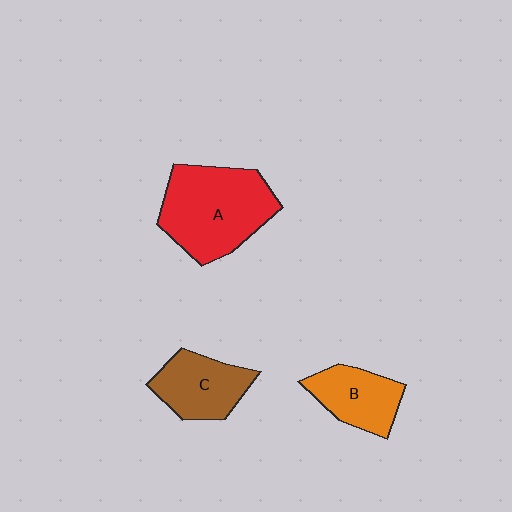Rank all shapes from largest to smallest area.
From largest to smallest: A (red), C (brown), B (orange).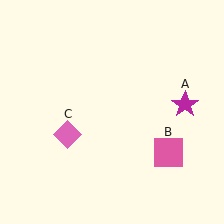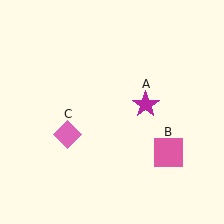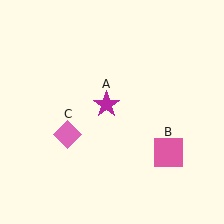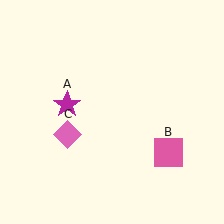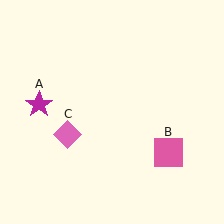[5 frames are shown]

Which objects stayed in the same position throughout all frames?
Pink square (object B) and pink diamond (object C) remained stationary.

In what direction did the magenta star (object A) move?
The magenta star (object A) moved left.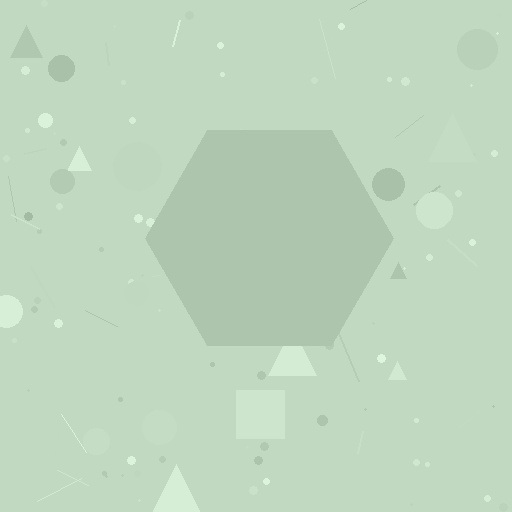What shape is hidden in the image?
A hexagon is hidden in the image.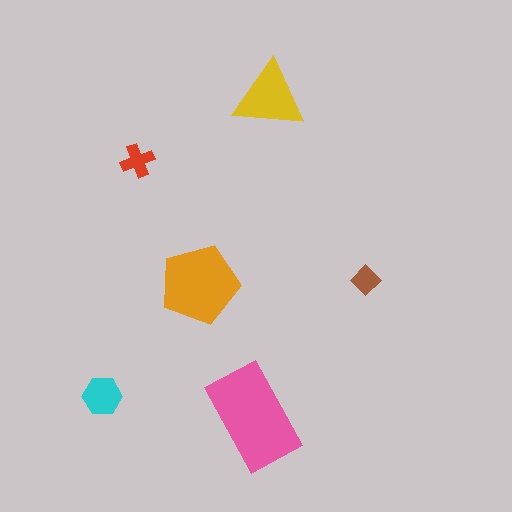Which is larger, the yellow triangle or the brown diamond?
The yellow triangle.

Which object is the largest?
The pink rectangle.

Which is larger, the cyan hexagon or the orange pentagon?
The orange pentagon.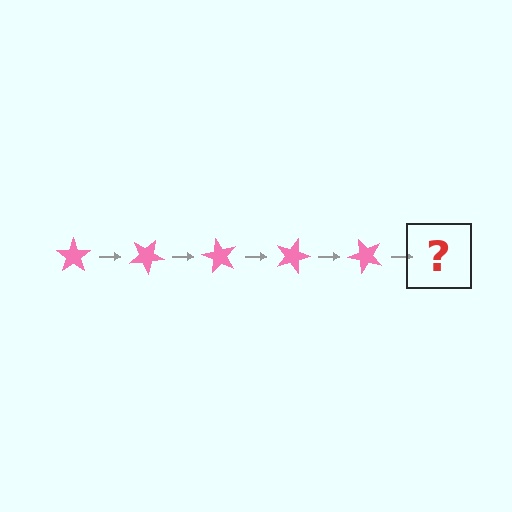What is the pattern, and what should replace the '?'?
The pattern is that the star rotates 30 degrees each step. The '?' should be a pink star rotated 150 degrees.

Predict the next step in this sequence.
The next step is a pink star rotated 150 degrees.